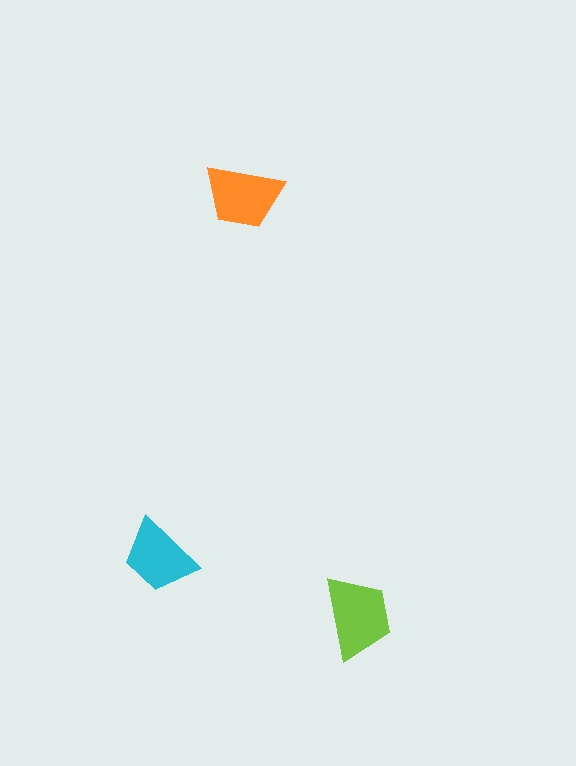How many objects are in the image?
There are 3 objects in the image.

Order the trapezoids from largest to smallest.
the lime one, the orange one, the cyan one.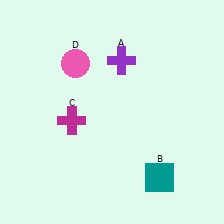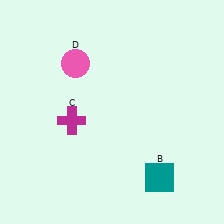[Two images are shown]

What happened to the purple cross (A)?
The purple cross (A) was removed in Image 2. It was in the top-right area of Image 1.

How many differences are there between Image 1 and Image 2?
There is 1 difference between the two images.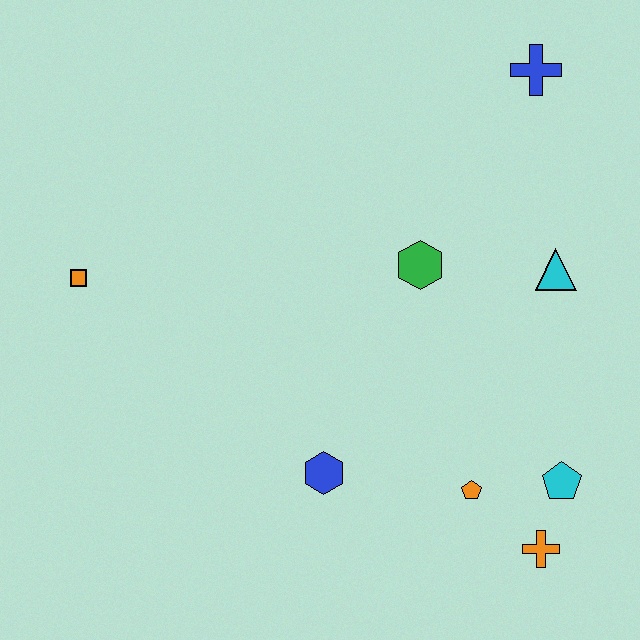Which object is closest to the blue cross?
The cyan triangle is closest to the blue cross.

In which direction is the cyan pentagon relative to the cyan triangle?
The cyan pentagon is below the cyan triangle.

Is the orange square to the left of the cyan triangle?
Yes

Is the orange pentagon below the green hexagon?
Yes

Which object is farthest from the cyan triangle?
The orange square is farthest from the cyan triangle.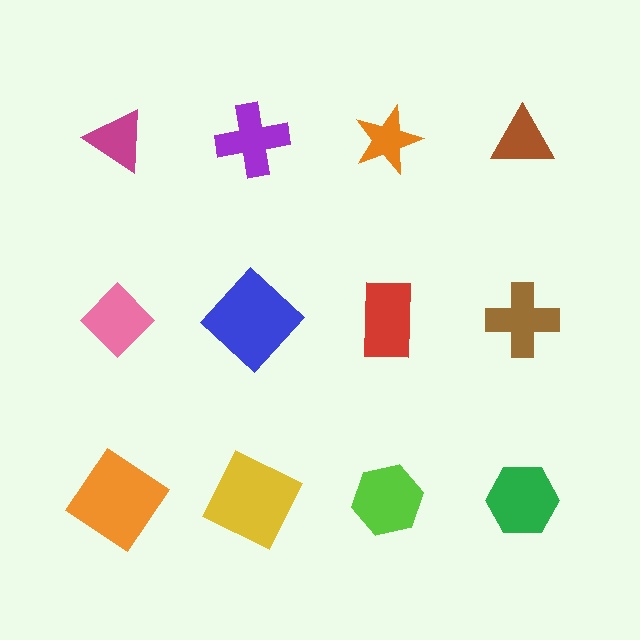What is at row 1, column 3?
An orange star.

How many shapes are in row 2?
4 shapes.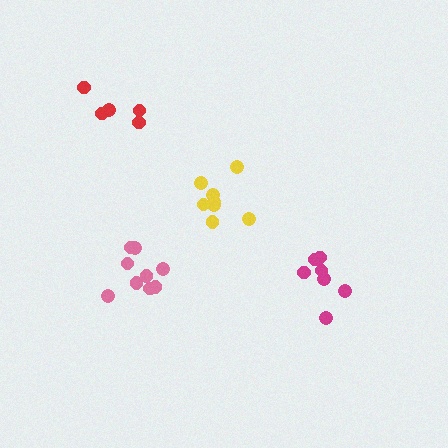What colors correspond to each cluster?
The clusters are colored: pink, red, magenta, yellow.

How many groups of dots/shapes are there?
There are 4 groups.